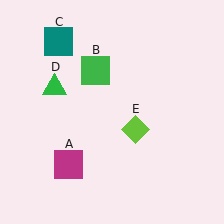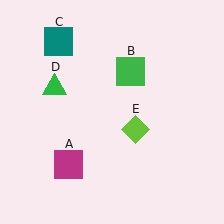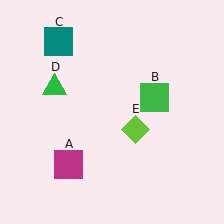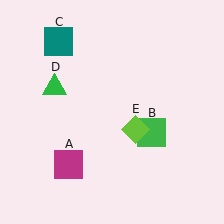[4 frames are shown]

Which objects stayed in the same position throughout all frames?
Magenta square (object A) and teal square (object C) and green triangle (object D) and lime diamond (object E) remained stationary.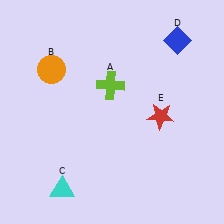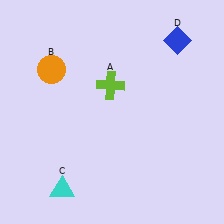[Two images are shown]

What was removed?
The red star (E) was removed in Image 2.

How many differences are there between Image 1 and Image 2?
There is 1 difference between the two images.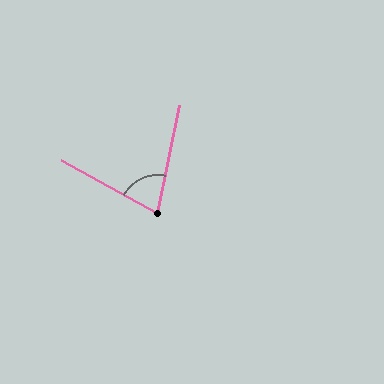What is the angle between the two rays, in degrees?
Approximately 73 degrees.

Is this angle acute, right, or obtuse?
It is acute.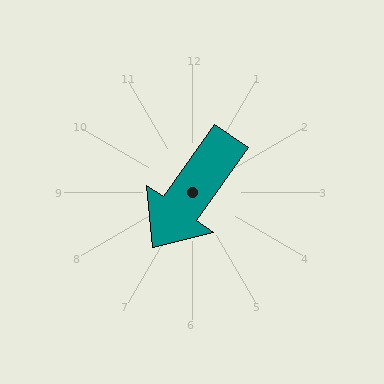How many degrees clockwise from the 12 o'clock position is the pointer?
Approximately 215 degrees.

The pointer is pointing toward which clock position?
Roughly 7 o'clock.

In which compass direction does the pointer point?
Southwest.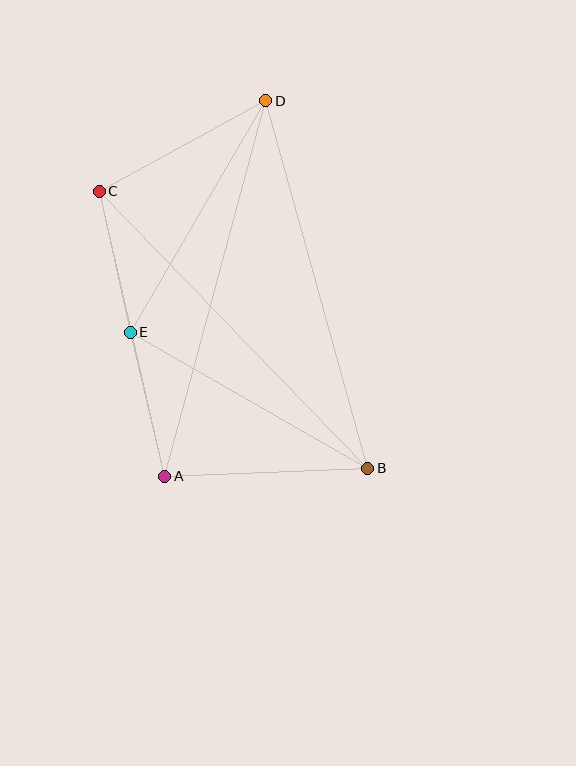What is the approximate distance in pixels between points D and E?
The distance between D and E is approximately 268 pixels.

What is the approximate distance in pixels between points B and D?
The distance between B and D is approximately 382 pixels.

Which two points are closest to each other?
Points C and E are closest to each other.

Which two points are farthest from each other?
Points A and D are farthest from each other.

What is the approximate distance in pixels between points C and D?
The distance between C and D is approximately 190 pixels.